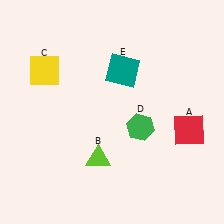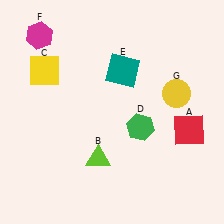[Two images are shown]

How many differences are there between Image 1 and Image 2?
There are 2 differences between the two images.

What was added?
A magenta hexagon (F), a yellow circle (G) were added in Image 2.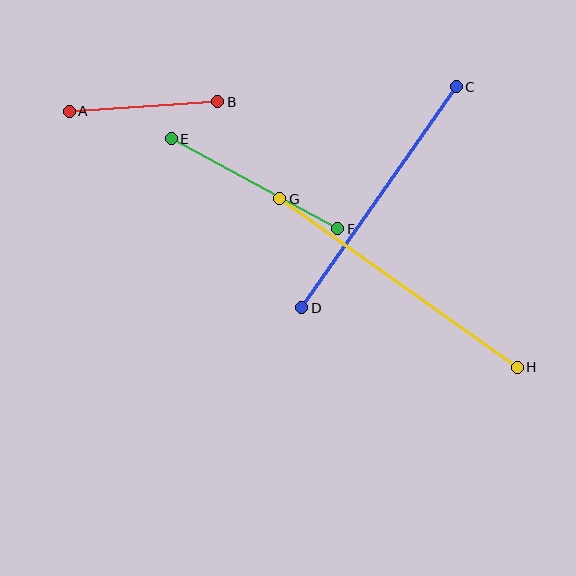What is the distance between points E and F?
The distance is approximately 189 pixels.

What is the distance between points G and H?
The distance is approximately 291 pixels.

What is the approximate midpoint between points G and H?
The midpoint is at approximately (398, 283) pixels.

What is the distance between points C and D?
The distance is approximately 270 pixels.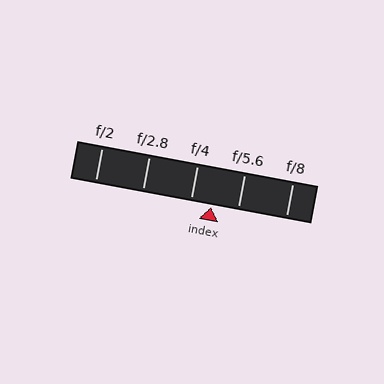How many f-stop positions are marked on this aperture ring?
There are 5 f-stop positions marked.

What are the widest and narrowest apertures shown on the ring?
The widest aperture shown is f/2 and the narrowest is f/8.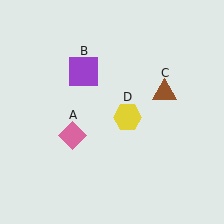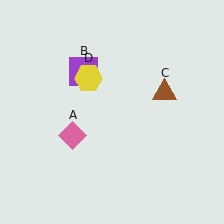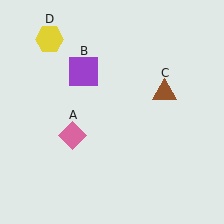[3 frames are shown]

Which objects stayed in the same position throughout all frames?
Pink diamond (object A) and purple square (object B) and brown triangle (object C) remained stationary.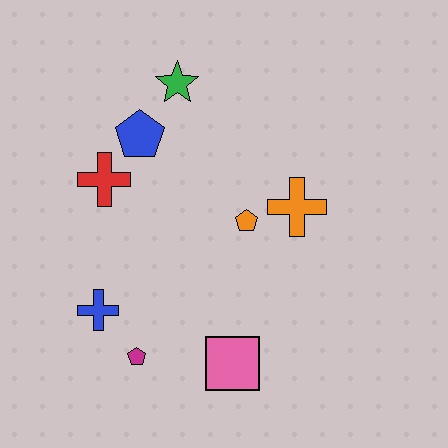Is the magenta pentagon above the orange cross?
No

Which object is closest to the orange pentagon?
The orange cross is closest to the orange pentagon.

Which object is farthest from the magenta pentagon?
The green star is farthest from the magenta pentagon.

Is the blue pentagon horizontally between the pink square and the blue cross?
Yes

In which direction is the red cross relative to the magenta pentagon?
The red cross is above the magenta pentagon.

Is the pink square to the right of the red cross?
Yes